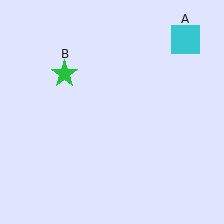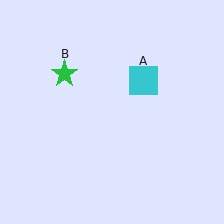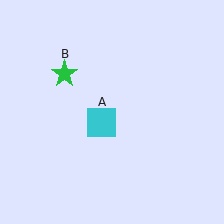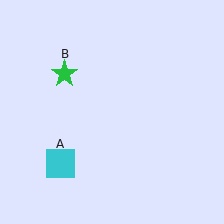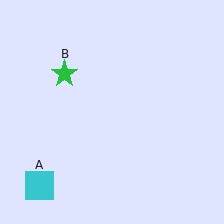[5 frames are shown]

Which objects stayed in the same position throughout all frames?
Green star (object B) remained stationary.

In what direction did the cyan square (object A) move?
The cyan square (object A) moved down and to the left.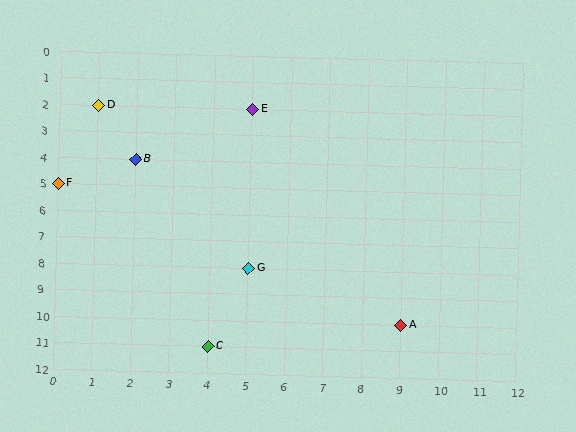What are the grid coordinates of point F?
Point F is at grid coordinates (0, 5).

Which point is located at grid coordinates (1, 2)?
Point D is at (1, 2).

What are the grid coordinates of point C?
Point C is at grid coordinates (4, 11).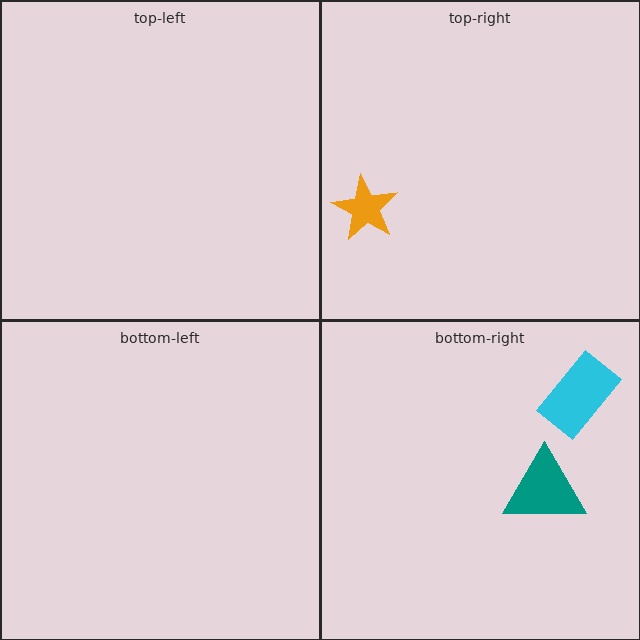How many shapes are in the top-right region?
1.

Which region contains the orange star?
The top-right region.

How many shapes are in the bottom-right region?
2.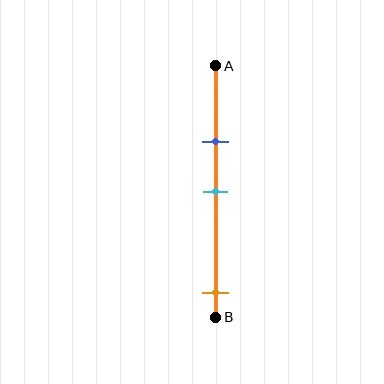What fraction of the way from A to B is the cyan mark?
The cyan mark is approximately 50% (0.5) of the way from A to B.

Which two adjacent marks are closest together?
The blue and cyan marks are the closest adjacent pair.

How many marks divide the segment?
There are 3 marks dividing the segment.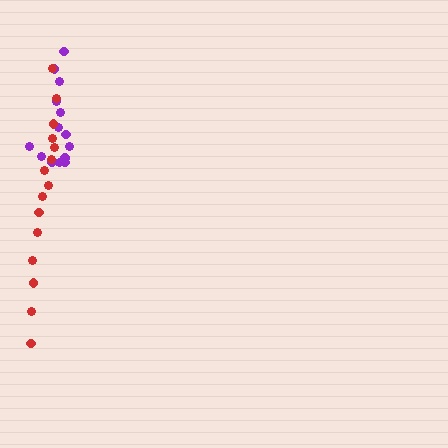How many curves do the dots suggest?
There are 2 distinct paths.